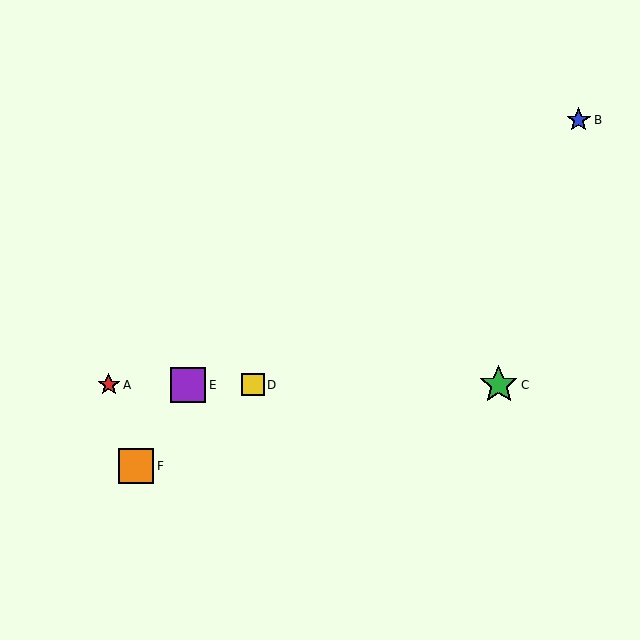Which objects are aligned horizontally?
Objects A, C, D, E are aligned horizontally.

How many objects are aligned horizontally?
4 objects (A, C, D, E) are aligned horizontally.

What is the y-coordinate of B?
Object B is at y≈120.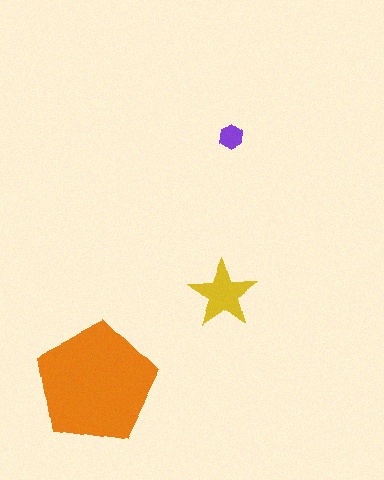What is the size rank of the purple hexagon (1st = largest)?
3rd.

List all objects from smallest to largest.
The purple hexagon, the yellow star, the orange pentagon.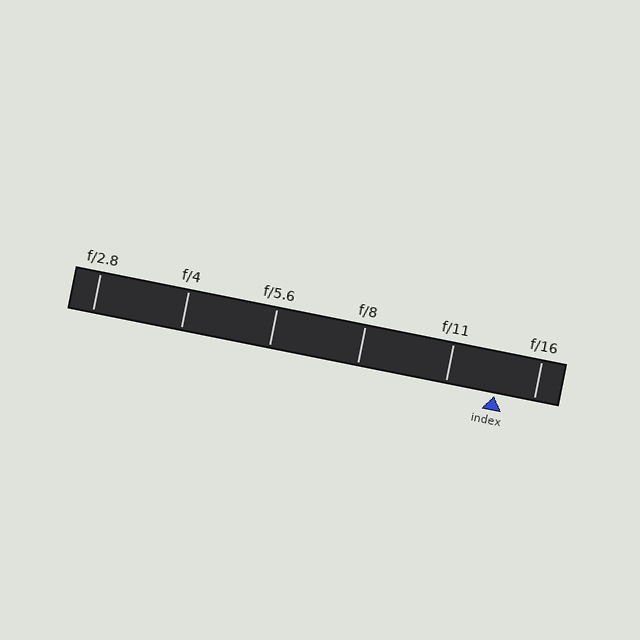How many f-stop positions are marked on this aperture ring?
There are 6 f-stop positions marked.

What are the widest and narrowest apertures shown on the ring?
The widest aperture shown is f/2.8 and the narrowest is f/16.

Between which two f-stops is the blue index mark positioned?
The index mark is between f/11 and f/16.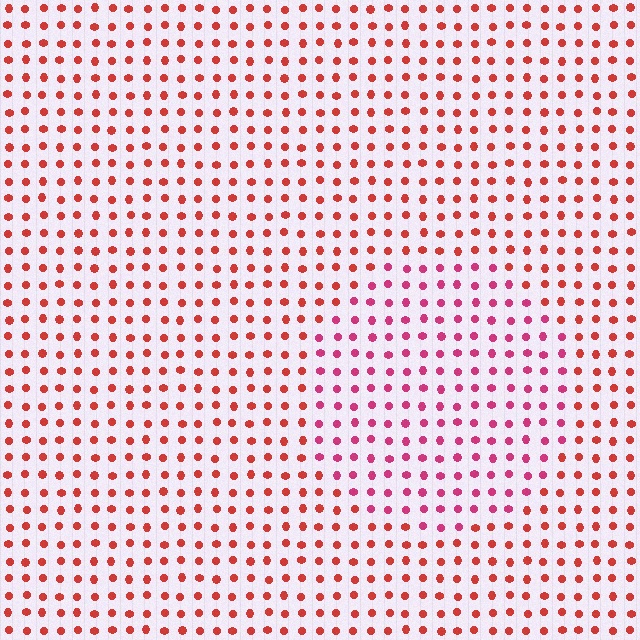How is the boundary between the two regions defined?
The boundary is defined purely by a slight shift in hue (about 30 degrees). Spacing, size, and orientation are identical on both sides.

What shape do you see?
I see a circle.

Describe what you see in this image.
The image is filled with small red elements in a uniform arrangement. A circle-shaped region is visible where the elements are tinted to a slightly different hue, forming a subtle color boundary.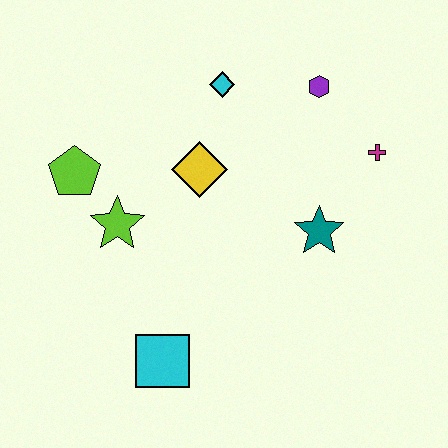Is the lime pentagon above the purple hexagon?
No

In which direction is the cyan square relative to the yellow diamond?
The cyan square is below the yellow diamond.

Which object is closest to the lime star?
The lime pentagon is closest to the lime star.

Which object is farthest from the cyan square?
The purple hexagon is farthest from the cyan square.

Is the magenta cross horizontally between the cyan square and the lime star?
No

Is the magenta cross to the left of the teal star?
No